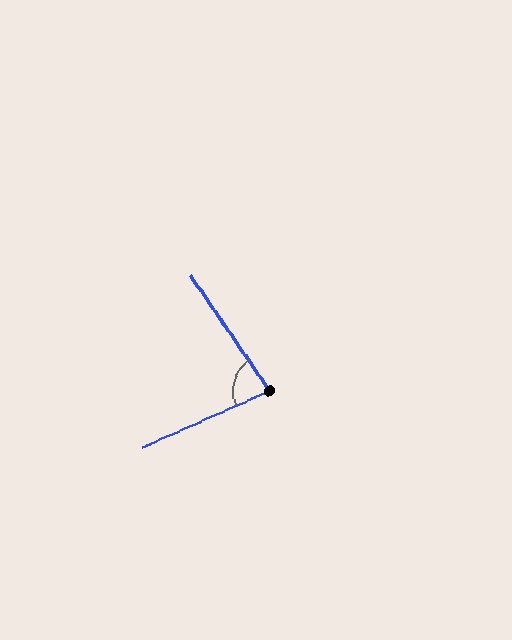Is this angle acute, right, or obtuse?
It is acute.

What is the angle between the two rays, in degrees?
Approximately 80 degrees.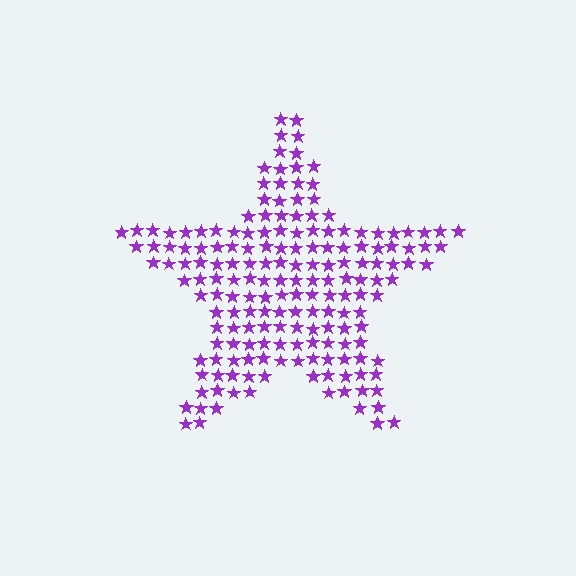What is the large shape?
The large shape is a star.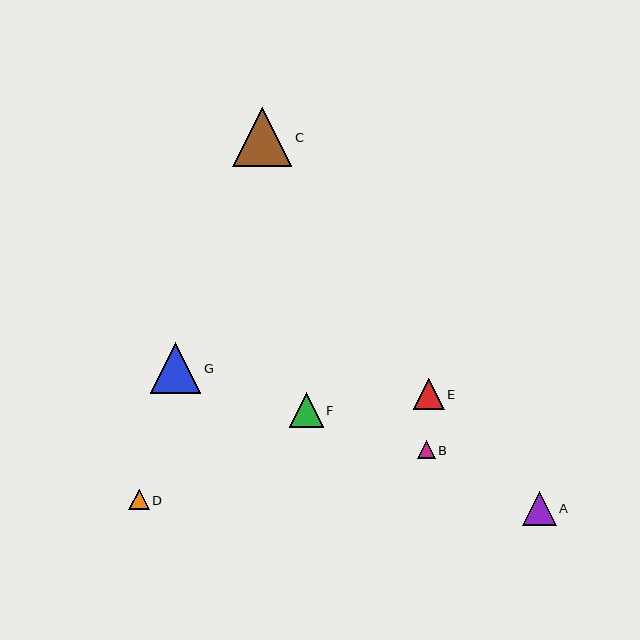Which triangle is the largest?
Triangle C is the largest with a size of approximately 59 pixels.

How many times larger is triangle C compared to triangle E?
Triangle C is approximately 1.9 times the size of triangle E.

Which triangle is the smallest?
Triangle B is the smallest with a size of approximately 18 pixels.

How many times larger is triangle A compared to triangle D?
Triangle A is approximately 1.6 times the size of triangle D.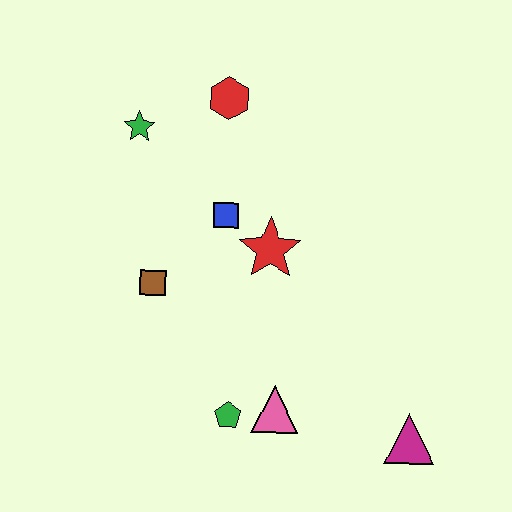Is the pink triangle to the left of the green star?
No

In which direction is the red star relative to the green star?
The red star is to the right of the green star.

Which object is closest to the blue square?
The red star is closest to the blue square.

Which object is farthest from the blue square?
The magenta triangle is farthest from the blue square.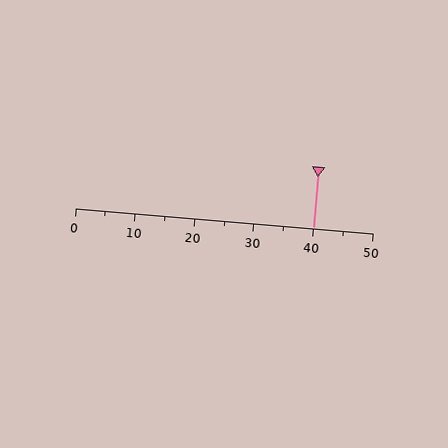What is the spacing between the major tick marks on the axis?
The major ticks are spaced 10 apart.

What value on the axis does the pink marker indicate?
The marker indicates approximately 40.